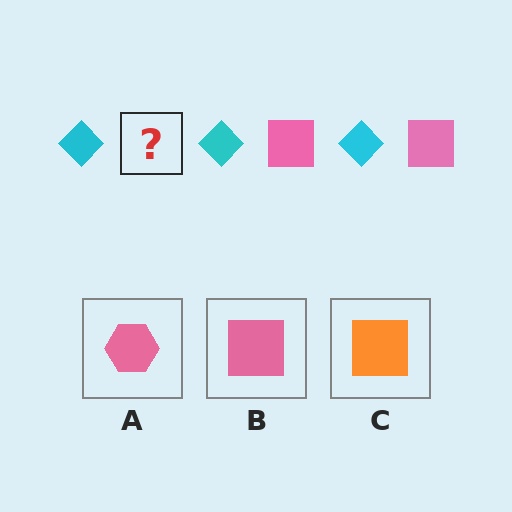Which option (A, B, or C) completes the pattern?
B.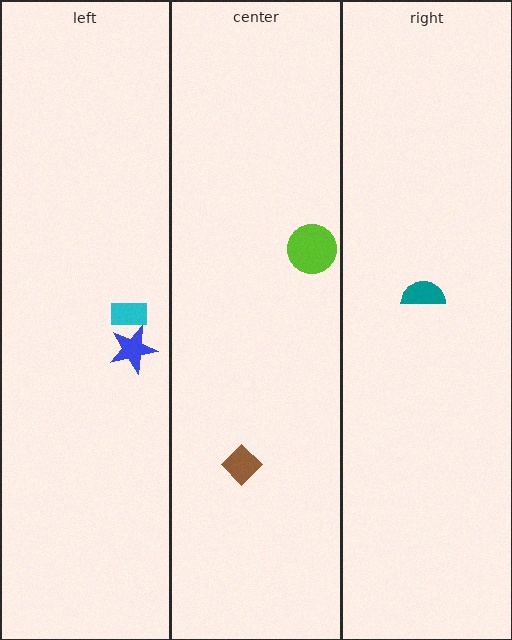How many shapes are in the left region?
2.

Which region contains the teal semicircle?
The right region.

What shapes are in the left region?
The blue star, the cyan rectangle.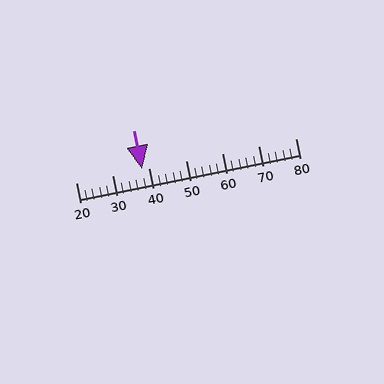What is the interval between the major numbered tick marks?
The major tick marks are spaced 10 units apart.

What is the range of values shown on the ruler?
The ruler shows values from 20 to 80.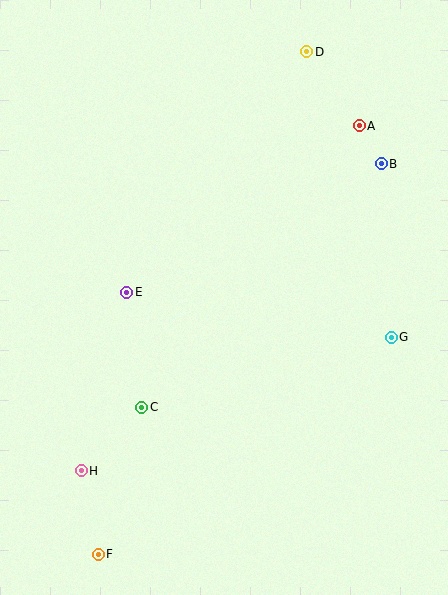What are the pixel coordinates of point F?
Point F is at (98, 554).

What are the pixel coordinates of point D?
Point D is at (307, 52).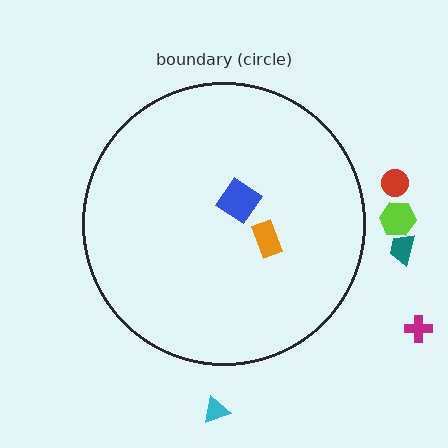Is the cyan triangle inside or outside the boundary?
Outside.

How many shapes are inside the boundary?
2 inside, 5 outside.